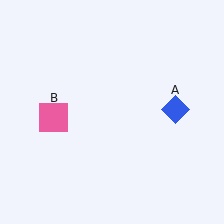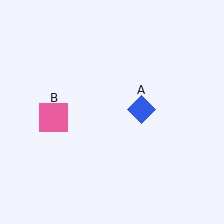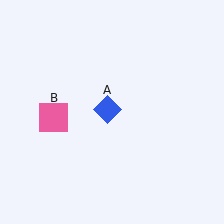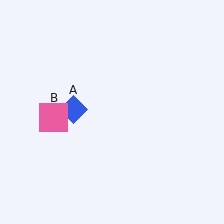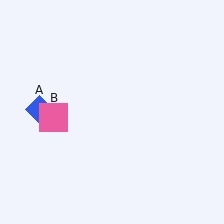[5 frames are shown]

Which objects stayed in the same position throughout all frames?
Pink square (object B) remained stationary.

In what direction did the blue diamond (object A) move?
The blue diamond (object A) moved left.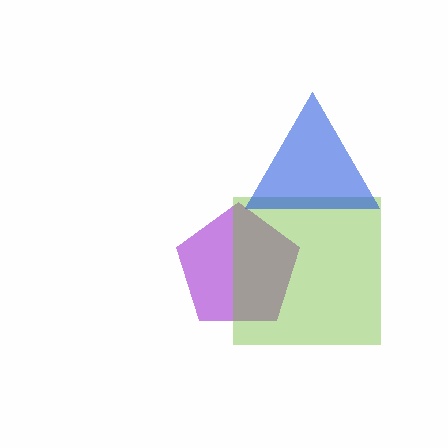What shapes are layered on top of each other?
The layered shapes are: a purple pentagon, a lime square, a blue triangle.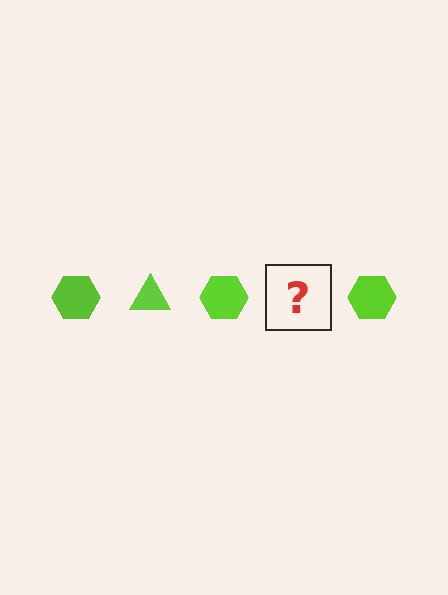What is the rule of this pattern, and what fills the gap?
The rule is that the pattern cycles through hexagon, triangle shapes in lime. The gap should be filled with a lime triangle.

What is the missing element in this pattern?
The missing element is a lime triangle.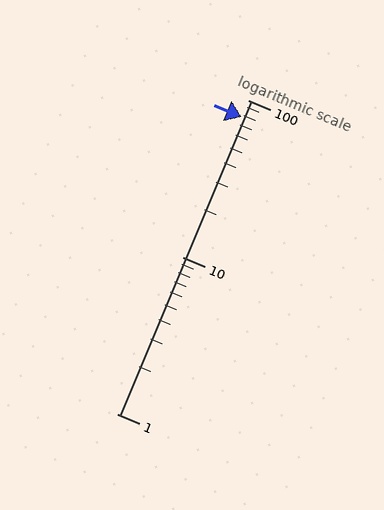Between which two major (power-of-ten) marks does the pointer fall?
The pointer is between 10 and 100.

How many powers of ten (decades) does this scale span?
The scale spans 2 decades, from 1 to 100.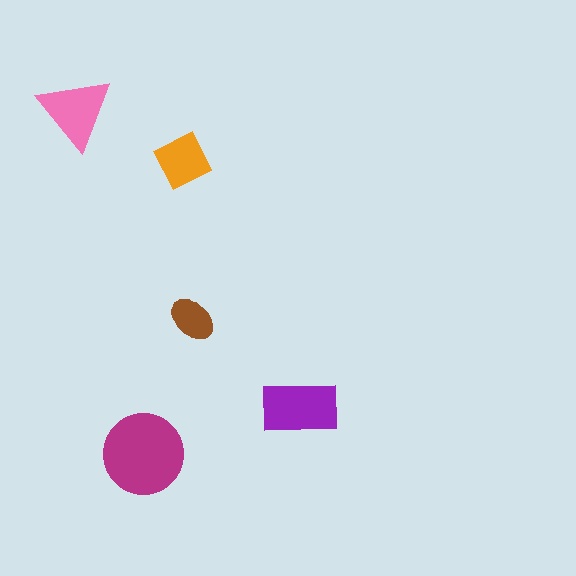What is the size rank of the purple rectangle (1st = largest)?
2nd.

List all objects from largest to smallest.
The magenta circle, the purple rectangle, the pink triangle, the orange square, the brown ellipse.